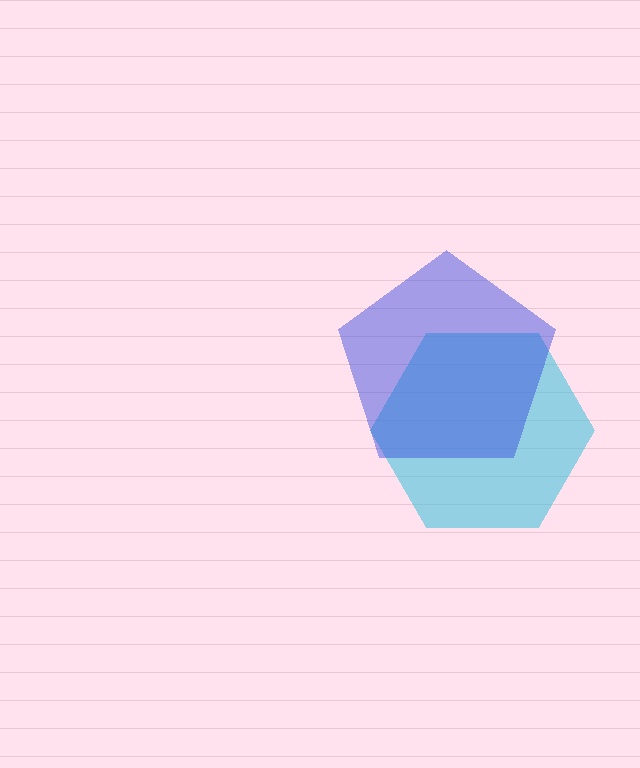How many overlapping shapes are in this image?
There are 2 overlapping shapes in the image.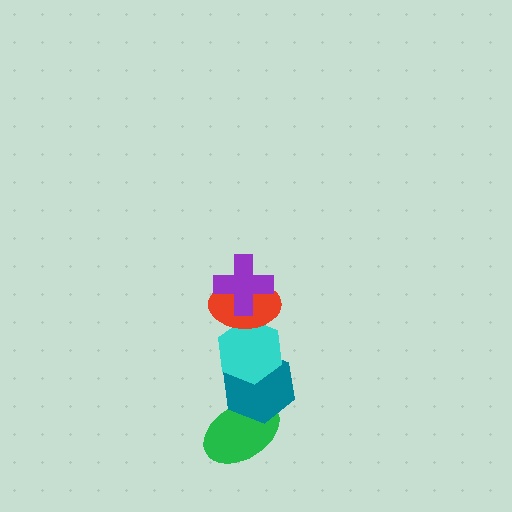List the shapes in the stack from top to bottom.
From top to bottom: the purple cross, the red ellipse, the cyan hexagon, the teal hexagon, the green ellipse.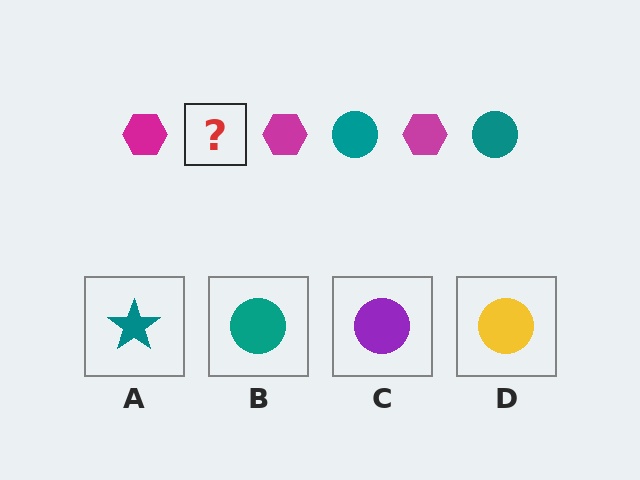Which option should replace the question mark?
Option B.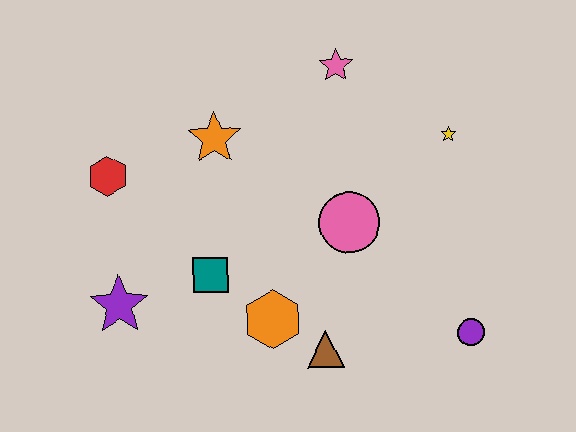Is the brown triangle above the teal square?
No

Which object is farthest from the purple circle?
The red hexagon is farthest from the purple circle.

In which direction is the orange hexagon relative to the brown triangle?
The orange hexagon is to the left of the brown triangle.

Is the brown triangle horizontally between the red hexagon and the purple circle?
Yes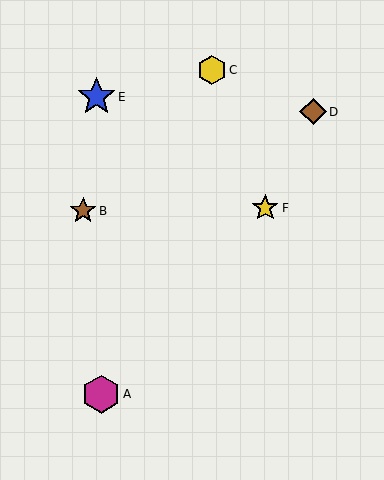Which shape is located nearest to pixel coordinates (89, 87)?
The blue star (labeled E) at (96, 97) is nearest to that location.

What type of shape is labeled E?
Shape E is a blue star.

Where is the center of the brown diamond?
The center of the brown diamond is at (313, 112).